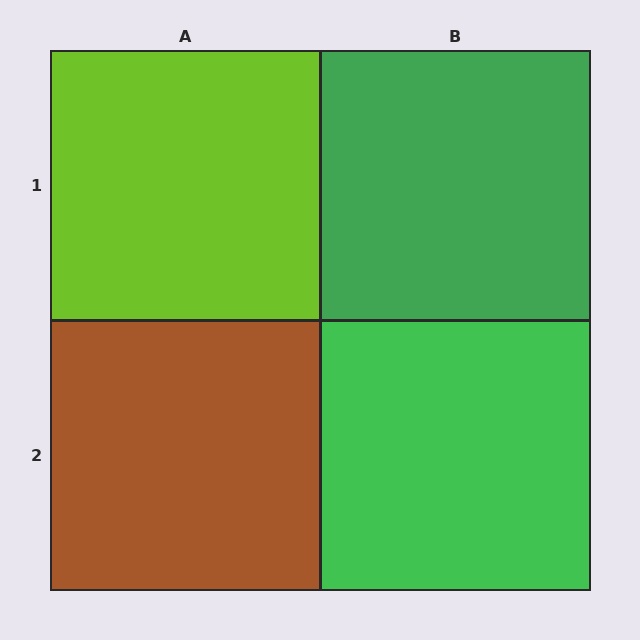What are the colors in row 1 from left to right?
Lime, green.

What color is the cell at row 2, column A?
Brown.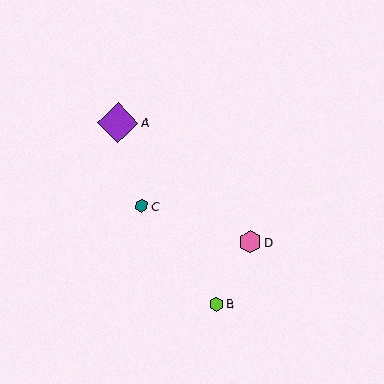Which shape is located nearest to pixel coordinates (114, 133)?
The purple diamond (labeled A) at (118, 123) is nearest to that location.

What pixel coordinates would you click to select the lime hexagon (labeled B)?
Click at (216, 304) to select the lime hexagon B.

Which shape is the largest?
The purple diamond (labeled A) is the largest.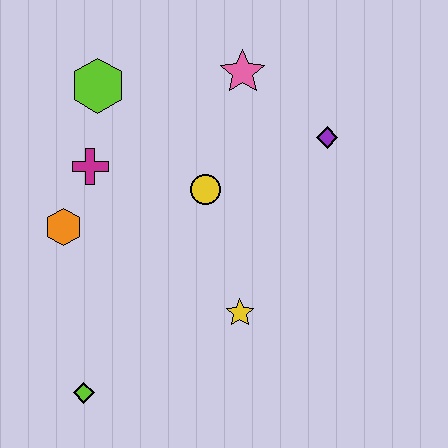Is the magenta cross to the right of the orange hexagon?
Yes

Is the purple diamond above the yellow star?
Yes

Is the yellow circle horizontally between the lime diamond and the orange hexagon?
No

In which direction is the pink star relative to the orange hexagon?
The pink star is to the right of the orange hexagon.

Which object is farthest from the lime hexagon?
The lime diamond is farthest from the lime hexagon.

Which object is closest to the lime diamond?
The orange hexagon is closest to the lime diamond.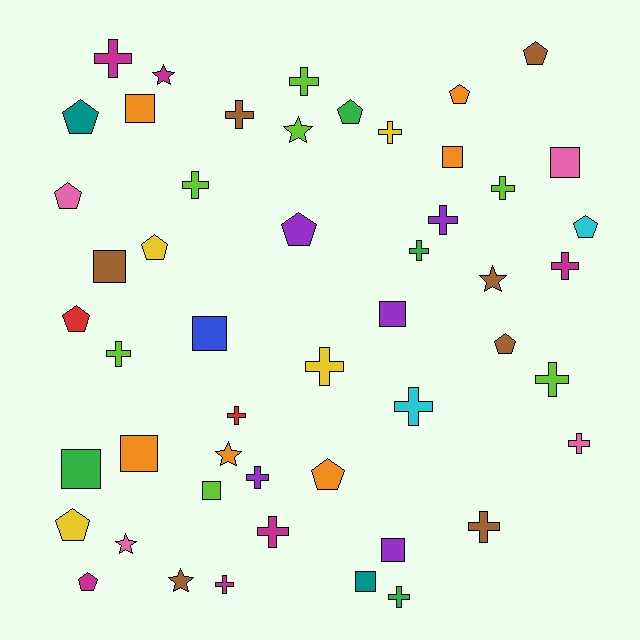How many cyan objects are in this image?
There are 2 cyan objects.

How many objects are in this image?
There are 50 objects.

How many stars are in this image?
There are 6 stars.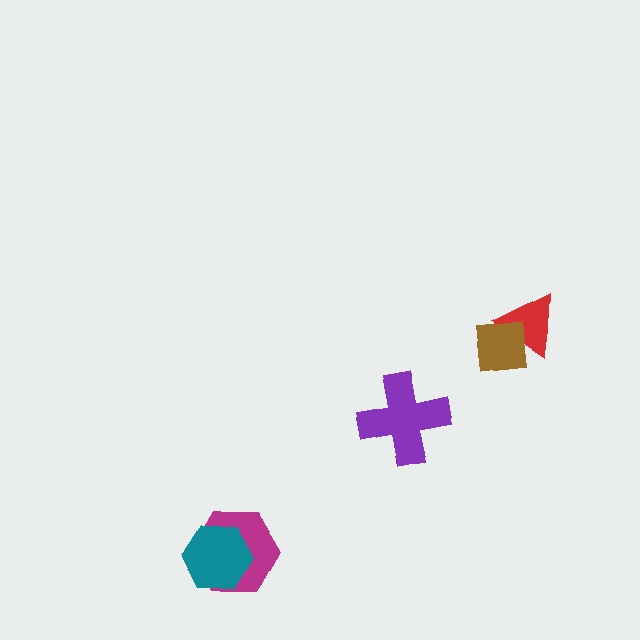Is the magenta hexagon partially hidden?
Yes, it is partially covered by another shape.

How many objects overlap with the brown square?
1 object overlaps with the brown square.